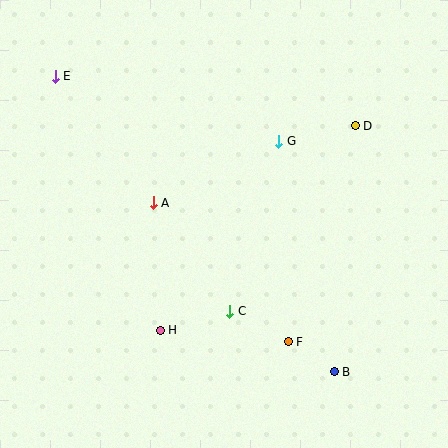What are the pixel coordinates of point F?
Point F is at (288, 342).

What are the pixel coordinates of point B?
Point B is at (334, 372).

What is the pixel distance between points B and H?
The distance between B and H is 179 pixels.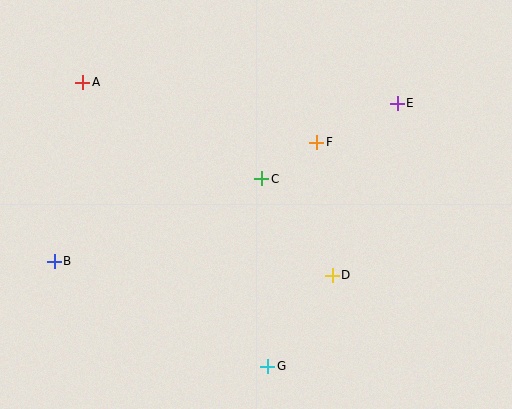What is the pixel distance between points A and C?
The distance between A and C is 204 pixels.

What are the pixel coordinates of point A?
Point A is at (83, 82).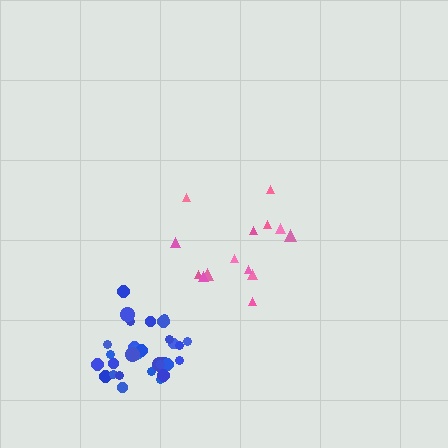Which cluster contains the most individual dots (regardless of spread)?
Blue (30).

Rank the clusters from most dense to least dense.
blue, pink.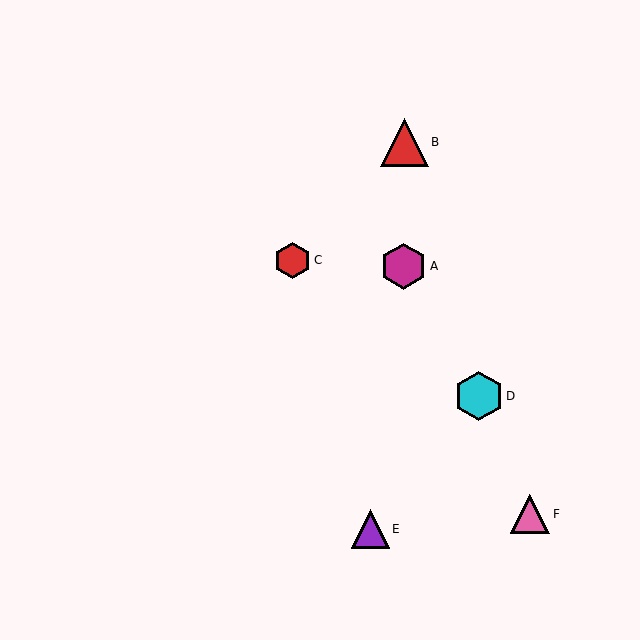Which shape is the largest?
The cyan hexagon (labeled D) is the largest.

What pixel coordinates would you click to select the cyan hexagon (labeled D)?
Click at (479, 396) to select the cyan hexagon D.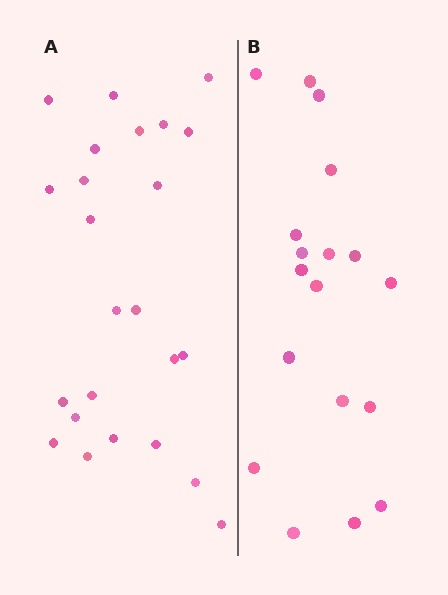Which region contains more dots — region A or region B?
Region A (the left region) has more dots.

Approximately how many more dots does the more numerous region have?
Region A has about 6 more dots than region B.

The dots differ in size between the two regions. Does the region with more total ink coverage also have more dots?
No. Region B has more total ink coverage because its dots are larger, but region A actually contains more individual dots. Total area can be misleading — the number of items is what matters here.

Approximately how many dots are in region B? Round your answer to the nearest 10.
About 20 dots. (The exact count is 18, which rounds to 20.)